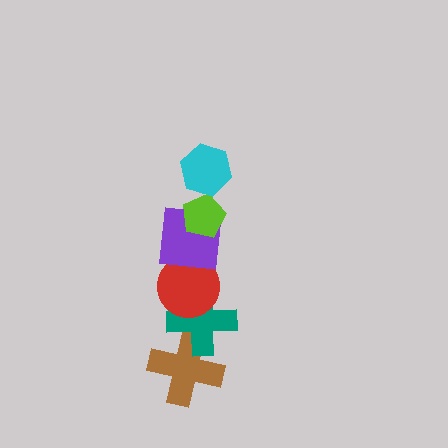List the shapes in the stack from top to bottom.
From top to bottom: the cyan hexagon, the lime pentagon, the purple square, the red circle, the teal cross, the brown cross.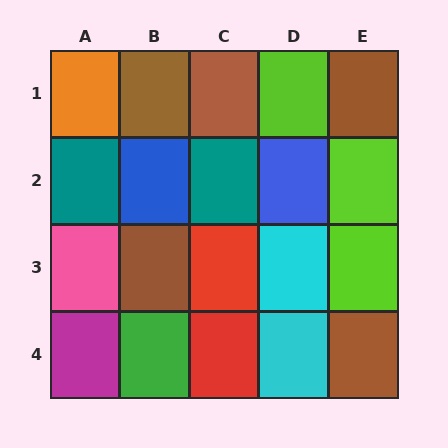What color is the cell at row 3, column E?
Lime.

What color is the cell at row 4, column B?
Green.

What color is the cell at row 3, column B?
Brown.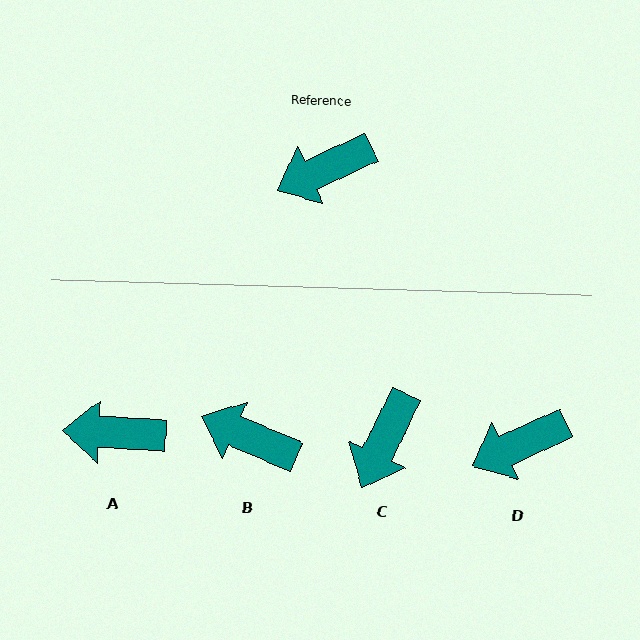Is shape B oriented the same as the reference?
No, it is off by about 48 degrees.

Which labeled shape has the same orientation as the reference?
D.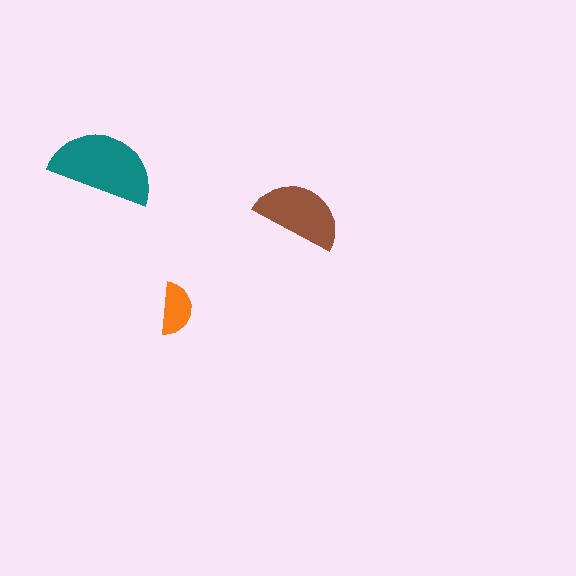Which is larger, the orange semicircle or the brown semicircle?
The brown one.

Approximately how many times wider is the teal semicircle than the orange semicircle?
About 2 times wider.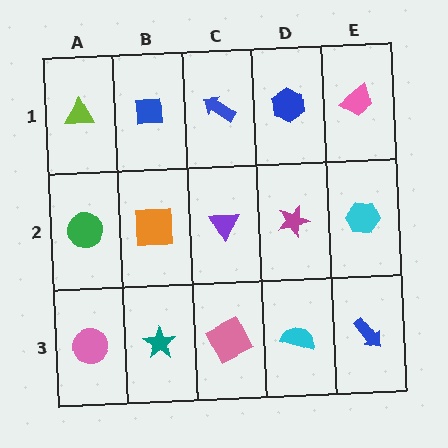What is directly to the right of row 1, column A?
A blue square.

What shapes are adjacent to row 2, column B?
A blue square (row 1, column B), a teal star (row 3, column B), a green circle (row 2, column A), a purple triangle (row 2, column C).